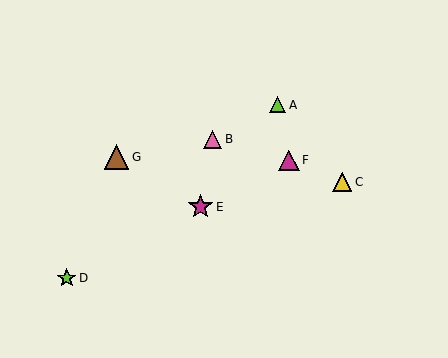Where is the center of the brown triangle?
The center of the brown triangle is at (116, 157).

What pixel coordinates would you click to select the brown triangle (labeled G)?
Click at (116, 157) to select the brown triangle G.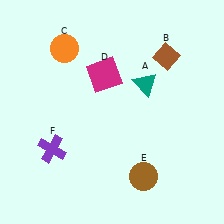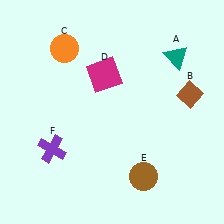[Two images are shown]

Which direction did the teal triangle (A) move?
The teal triangle (A) moved right.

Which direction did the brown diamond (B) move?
The brown diamond (B) moved down.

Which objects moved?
The objects that moved are: the teal triangle (A), the brown diamond (B).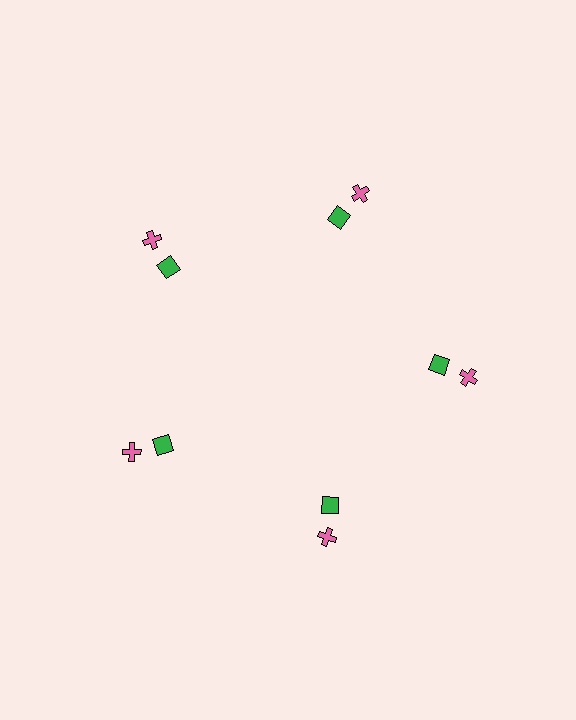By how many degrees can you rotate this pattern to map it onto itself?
The pattern maps onto itself every 72 degrees of rotation.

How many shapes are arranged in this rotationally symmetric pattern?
There are 10 shapes, arranged in 5 groups of 2.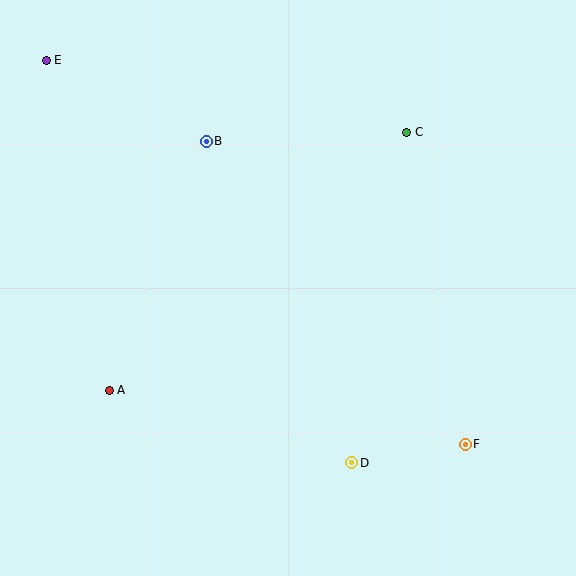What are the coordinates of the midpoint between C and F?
The midpoint between C and F is at (436, 288).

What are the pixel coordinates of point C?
Point C is at (407, 132).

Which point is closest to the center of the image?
Point B at (206, 141) is closest to the center.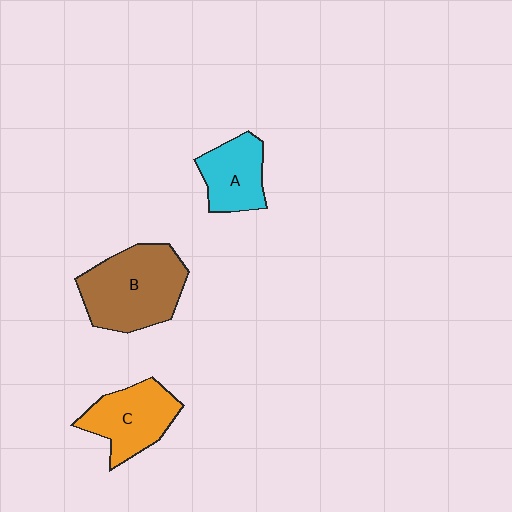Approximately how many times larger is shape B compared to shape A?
Approximately 1.7 times.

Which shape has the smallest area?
Shape A (cyan).